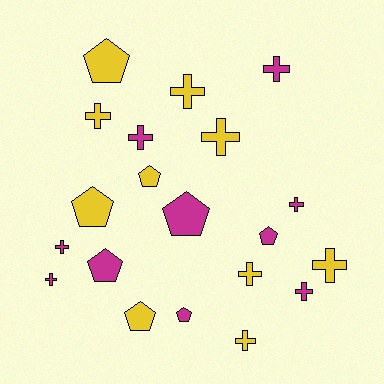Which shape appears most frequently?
Cross, with 12 objects.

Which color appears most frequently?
Yellow, with 10 objects.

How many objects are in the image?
There are 20 objects.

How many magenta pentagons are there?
There are 4 magenta pentagons.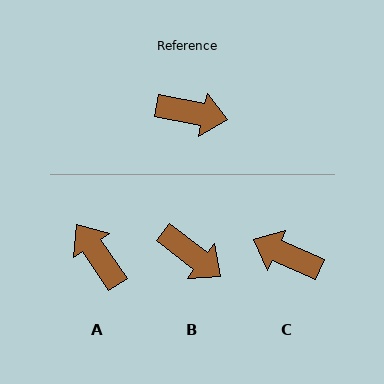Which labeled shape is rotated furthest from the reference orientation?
C, about 167 degrees away.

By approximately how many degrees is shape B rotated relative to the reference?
Approximately 26 degrees clockwise.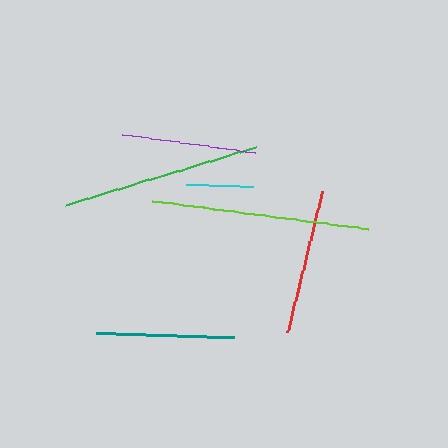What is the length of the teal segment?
The teal segment is approximately 137 pixels long.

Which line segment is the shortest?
The cyan line is the shortest at approximately 67 pixels.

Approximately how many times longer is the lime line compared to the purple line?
The lime line is approximately 1.6 times the length of the purple line.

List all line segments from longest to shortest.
From longest to shortest: lime, green, red, teal, purple, cyan.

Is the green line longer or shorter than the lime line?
The lime line is longer than the green line.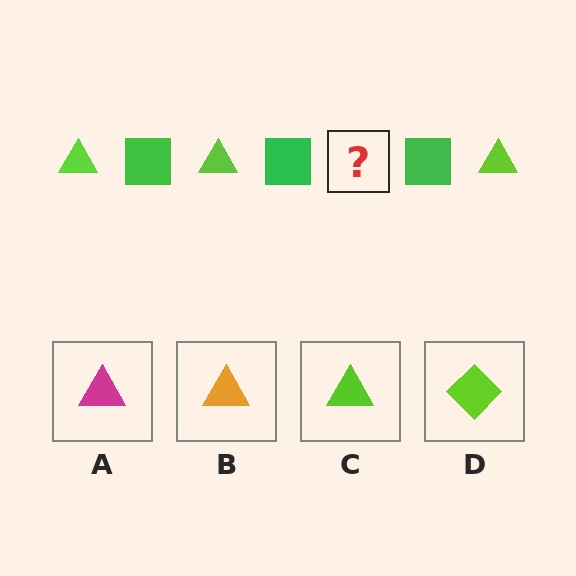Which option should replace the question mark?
Option C.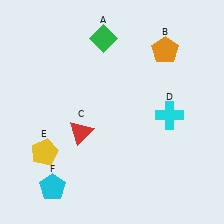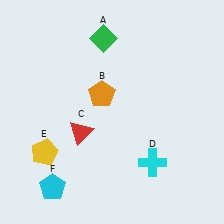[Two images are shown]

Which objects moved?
The objects that moved are: the orange pentagon (B), the cyan cross (D).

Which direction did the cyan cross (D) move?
The cyan cross (D) moved down.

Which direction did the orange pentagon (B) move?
The orange pentagon (B) moved left.